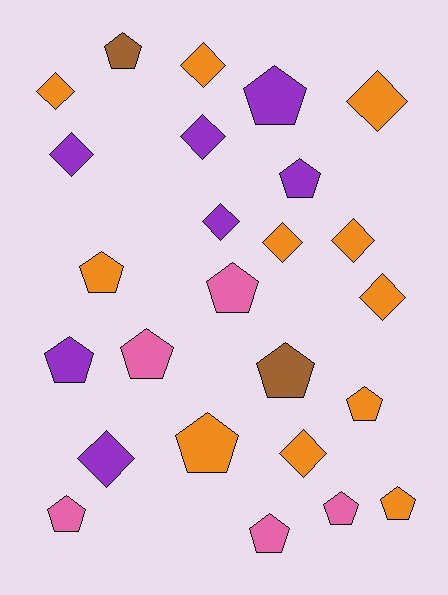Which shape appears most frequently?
Pentagon, with 14 objects.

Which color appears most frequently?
Orange, with 11 objects.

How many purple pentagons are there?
There are 3 purple pentagons.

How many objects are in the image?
There are 25 objects.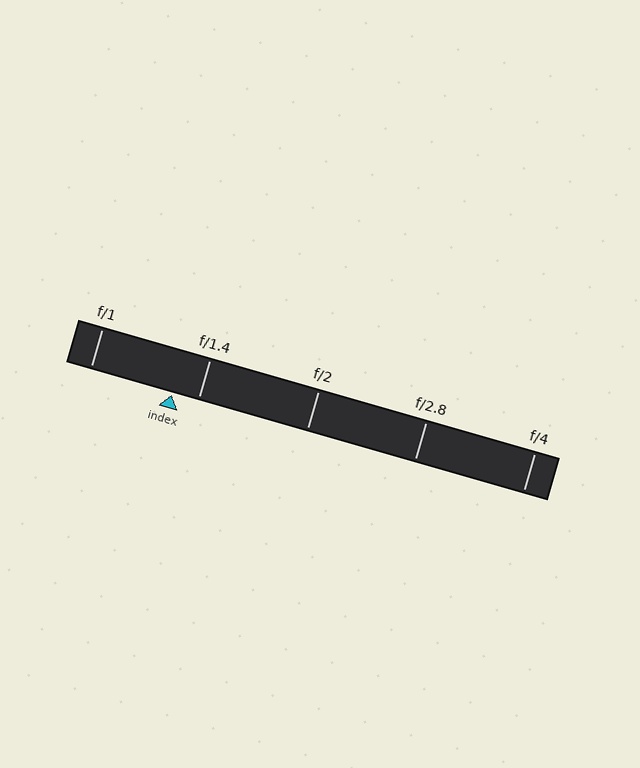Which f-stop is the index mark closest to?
The index mark is closest to f/1.4.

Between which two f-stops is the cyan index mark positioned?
The index mark is between f/1 and f/1.4.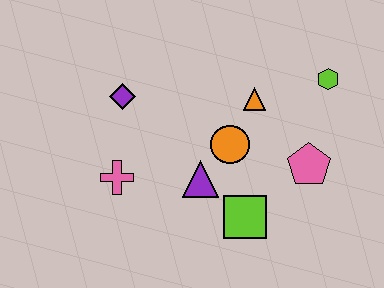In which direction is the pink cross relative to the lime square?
The pink cross is to the left of the lime square.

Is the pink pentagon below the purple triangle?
No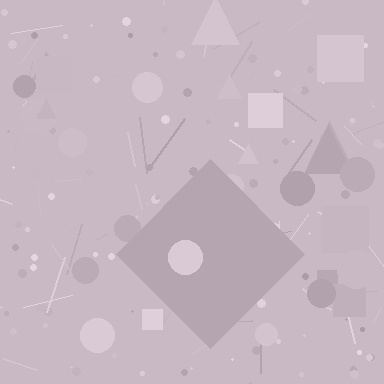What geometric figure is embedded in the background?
A diamond is embedded in the background.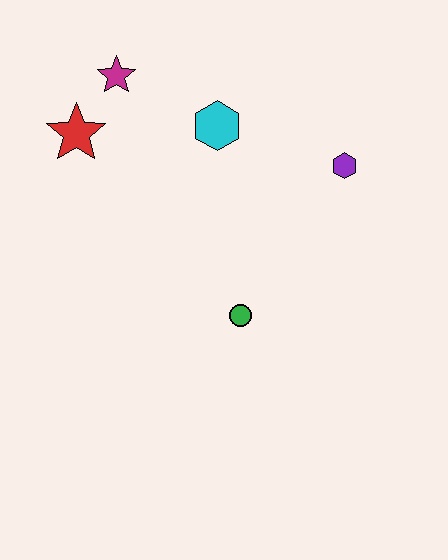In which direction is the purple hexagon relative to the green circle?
The purple hexagon is above the green circle.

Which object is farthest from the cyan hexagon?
The green circle is farthest from the cyan hexagon.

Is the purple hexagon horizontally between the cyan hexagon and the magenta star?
No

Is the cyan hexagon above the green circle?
Yes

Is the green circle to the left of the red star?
No